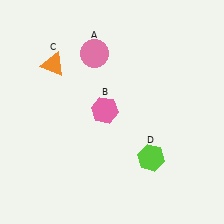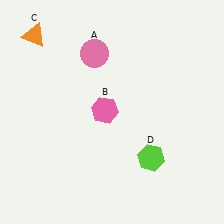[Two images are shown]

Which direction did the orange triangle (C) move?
The orange triangle (C) moved up.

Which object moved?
The orange triangle (C) moved up.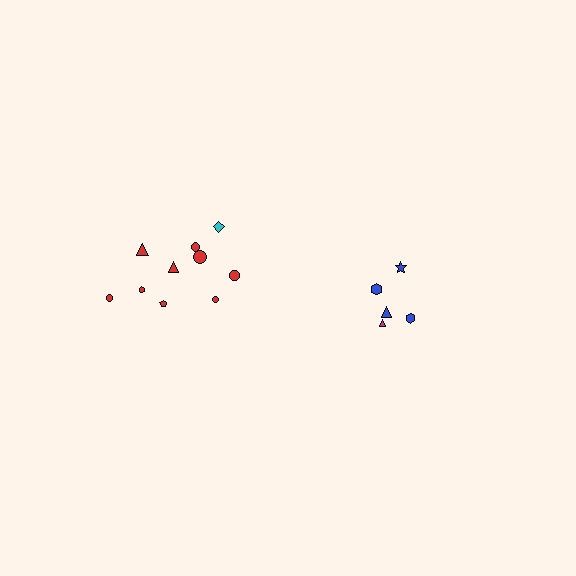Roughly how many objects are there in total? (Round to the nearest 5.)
Roughly 15 objects in total.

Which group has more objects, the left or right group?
The left group.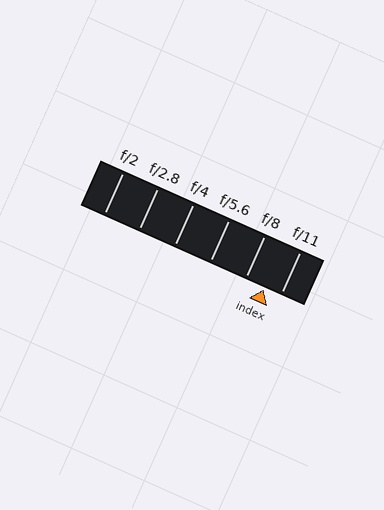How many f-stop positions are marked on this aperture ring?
There are 6 f-stop positions marked.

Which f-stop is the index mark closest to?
The index mark is closest to f/11.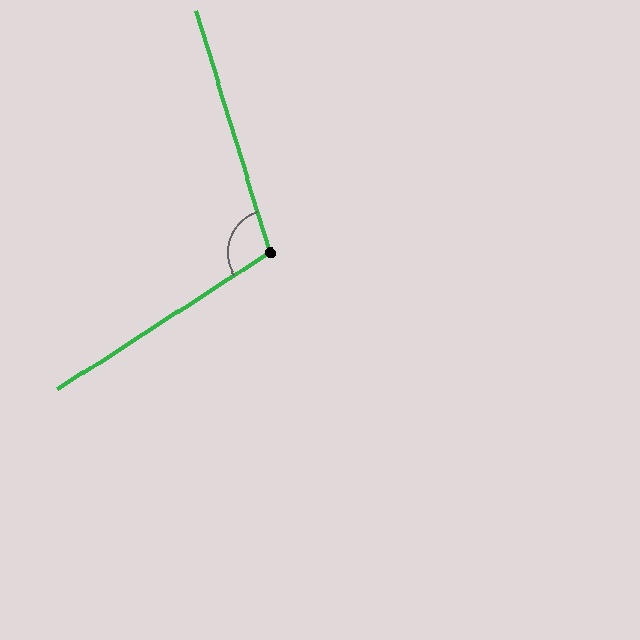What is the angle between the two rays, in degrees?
Approximately 106 degrees.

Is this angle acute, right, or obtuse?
It is obtuse.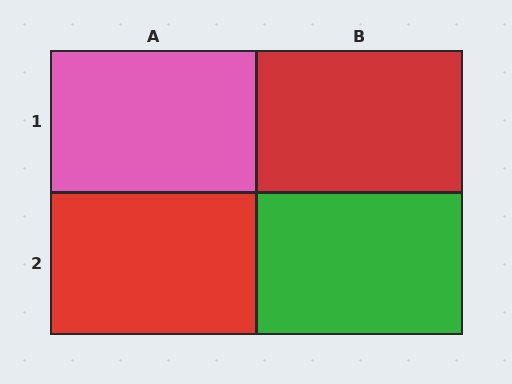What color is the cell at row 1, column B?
Red.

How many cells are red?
2 cells are red.